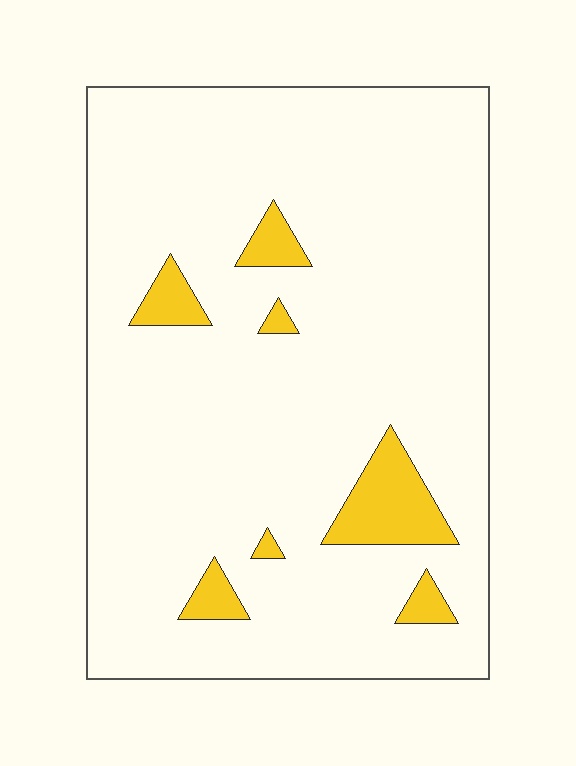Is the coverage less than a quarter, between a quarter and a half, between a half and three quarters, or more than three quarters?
Less than a quarter.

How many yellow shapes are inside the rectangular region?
7.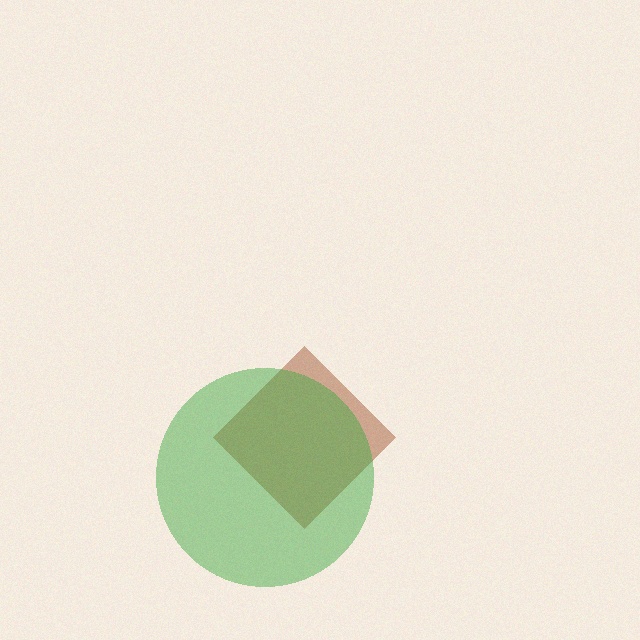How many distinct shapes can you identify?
There are 2 distinct shapes: a brown diamond, a green circle.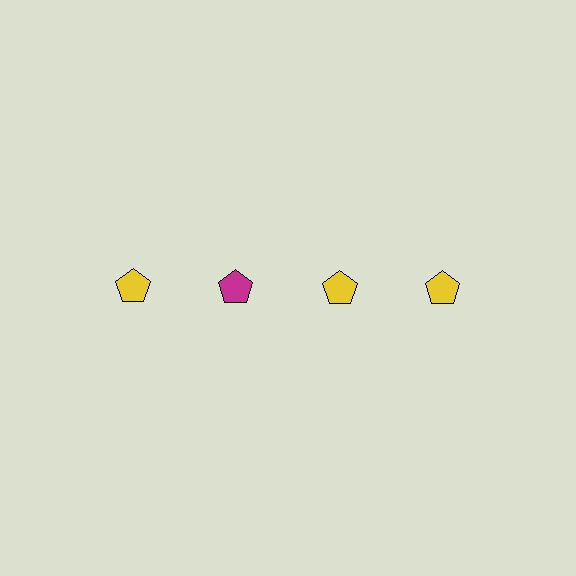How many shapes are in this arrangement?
There are 4 shapes arranged in a grid pattern.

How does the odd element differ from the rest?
It has a different color: magenta instead of yellow.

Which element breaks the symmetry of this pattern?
The magenta pentagon in the top row, second from left column breaks the symmetry. All other shapes are yellow pentagons.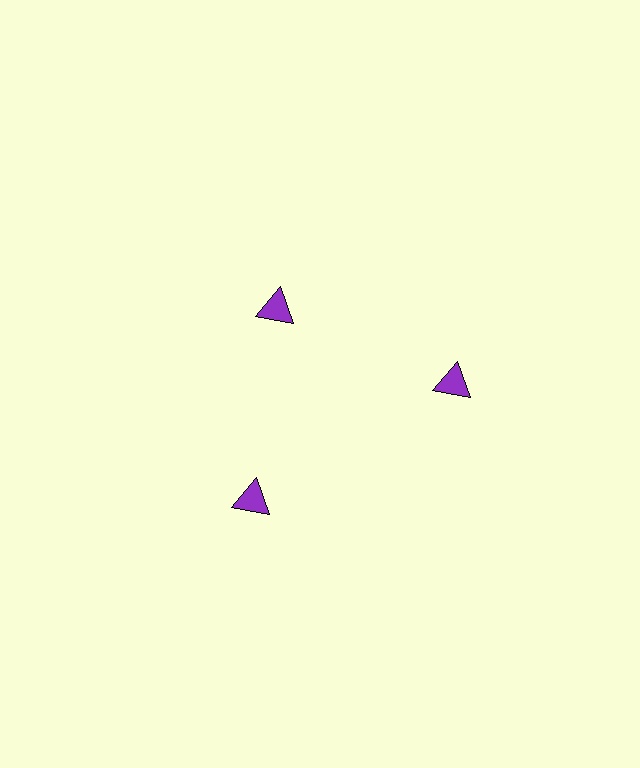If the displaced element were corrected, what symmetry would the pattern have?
It would have 3-fold rotational symmetry — the pattern would map onto itself every 120 degrees.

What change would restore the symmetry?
The symmetry would be restored by moving it outward, back onto the ring so that all 3 triangles sit at equal angles and equal distance from the center.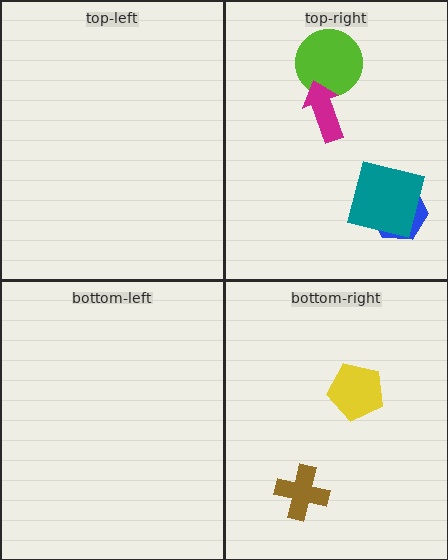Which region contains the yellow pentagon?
The bottom-right region.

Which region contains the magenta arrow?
The top-right region.